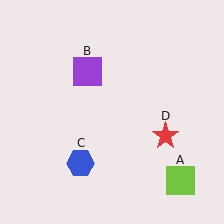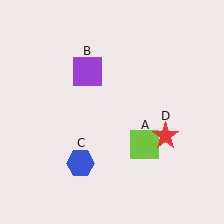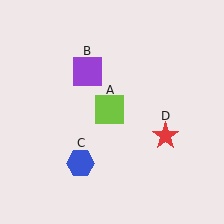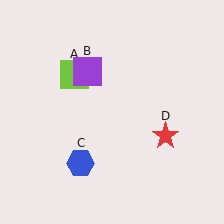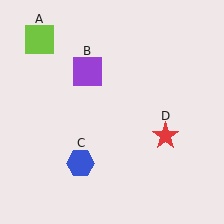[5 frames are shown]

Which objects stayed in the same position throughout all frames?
Purple square (object B) and blue hexagon (object C) and red star (object D) remained stationary.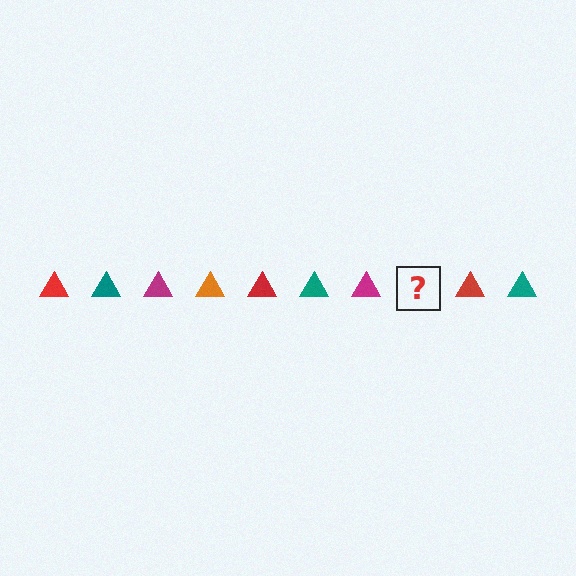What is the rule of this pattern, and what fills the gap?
The rule is that the pattern cycles through red, teal, magenta, orange triangles. The gap should be filled with an orange triangle.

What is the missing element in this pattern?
The missing element is an orange triangle.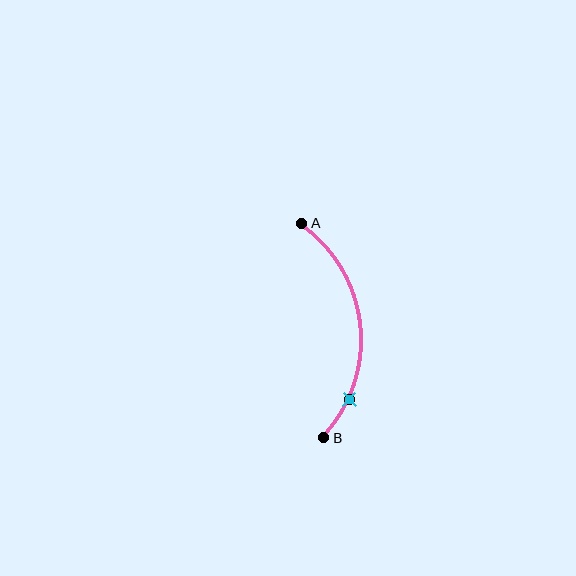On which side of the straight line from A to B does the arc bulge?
The arc bulges to the right of the straight line connecting A and B.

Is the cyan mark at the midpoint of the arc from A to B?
No. The cyan mark lies on the arc but is closer to endpoint B. The arc midpoint would be at the point on the curve equidistant along the arc from both A and B.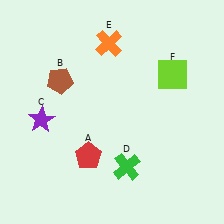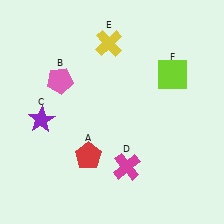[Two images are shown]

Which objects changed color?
B changed from brown to pink. D changed from green to magenta. E changed from orange to yellow.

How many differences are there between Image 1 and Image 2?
There are 3 differences between the two images.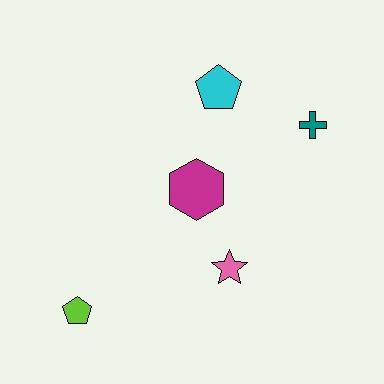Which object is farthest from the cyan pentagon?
The lime pentagon is farthest from the cyan pentagon.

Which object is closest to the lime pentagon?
The pink star is closest to the lime pentagon.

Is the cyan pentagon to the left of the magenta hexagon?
No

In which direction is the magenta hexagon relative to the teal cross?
The magenta hexagon is to the left of the teal cross.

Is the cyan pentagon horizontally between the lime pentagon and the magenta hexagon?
No